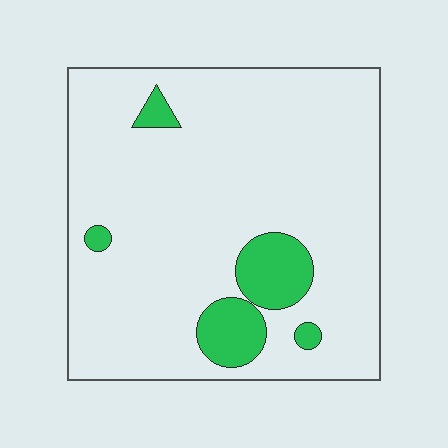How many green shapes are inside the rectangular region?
5.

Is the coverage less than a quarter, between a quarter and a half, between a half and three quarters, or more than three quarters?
Less than a quarter.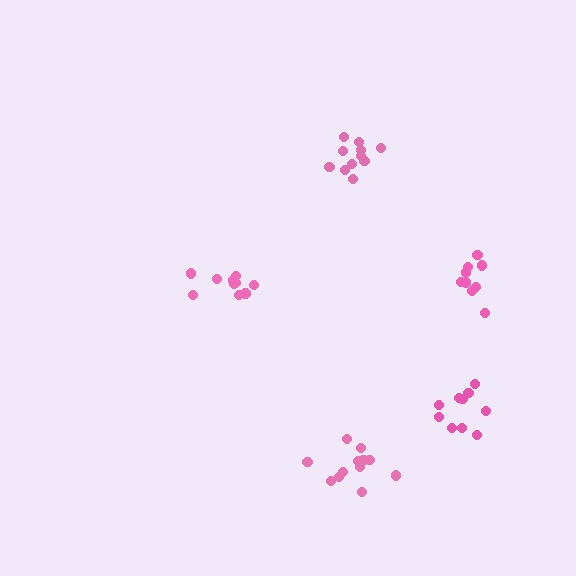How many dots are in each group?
Group 1: 12 dots, Group 2: 11 dots, Group 3: 10 dots, Group 4: 9 dots, Group 5: 10 dots (52 total).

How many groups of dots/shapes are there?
There are 5 groups.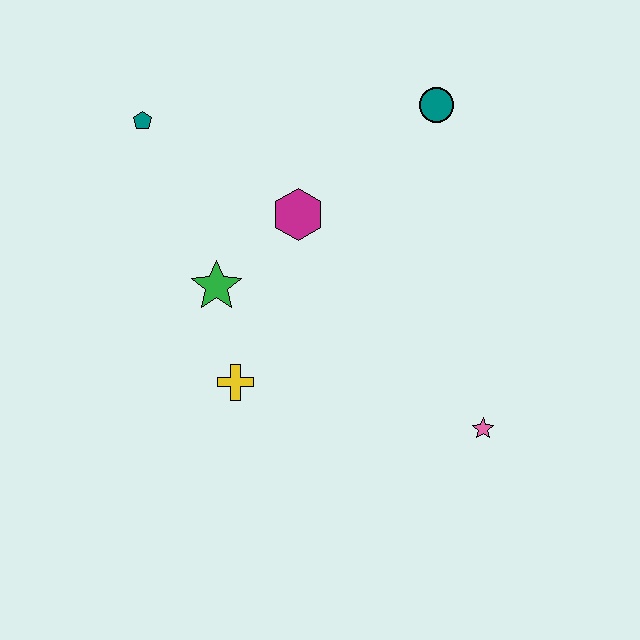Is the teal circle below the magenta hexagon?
No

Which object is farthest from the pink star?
The teal pentagon is farthest from the pink star.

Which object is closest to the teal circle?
The magenta hexagon is closest to the teal circle.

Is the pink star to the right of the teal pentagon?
Yes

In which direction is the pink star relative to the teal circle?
The pink star is below the teal circle.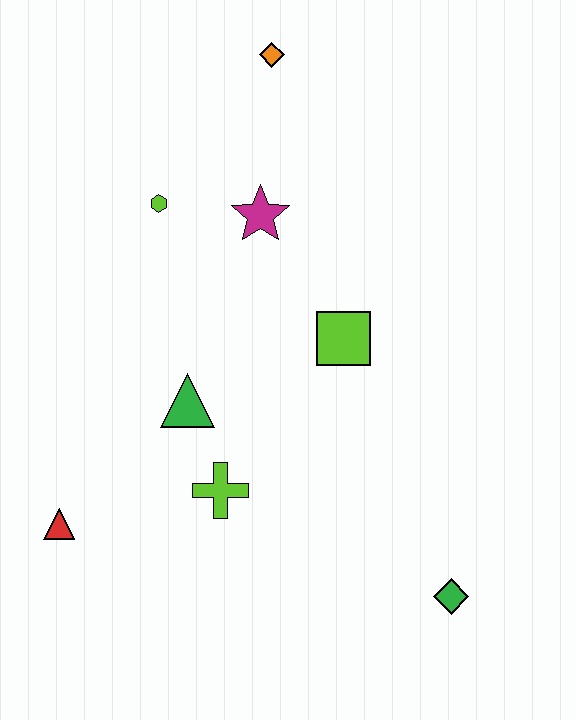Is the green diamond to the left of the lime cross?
No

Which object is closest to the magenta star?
The lime hexagon is closest to the magenta star.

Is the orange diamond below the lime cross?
No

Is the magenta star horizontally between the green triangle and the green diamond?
Yes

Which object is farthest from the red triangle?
The orange diamond is farthest from the red triangle.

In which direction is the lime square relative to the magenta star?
The lime square is below the magenta star.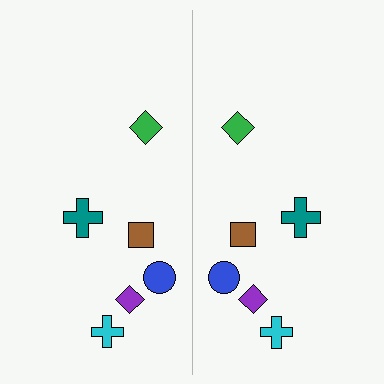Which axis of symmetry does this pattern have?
The pattern has a vertical axis of symmetry running through the center of the image.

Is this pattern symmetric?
Yes, this pattern has bilateral (reflection) symmetry.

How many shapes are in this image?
There are 12 shapes in this image.